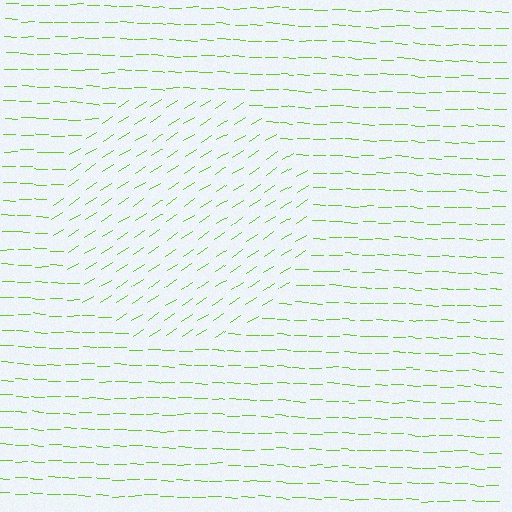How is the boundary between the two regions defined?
The boundary is defined purely by a change in line orientation (approximately 35 degrees difference). All lines are the same color and thickness.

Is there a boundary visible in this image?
Yes, there is a texture boundary formed by a change in line orientation.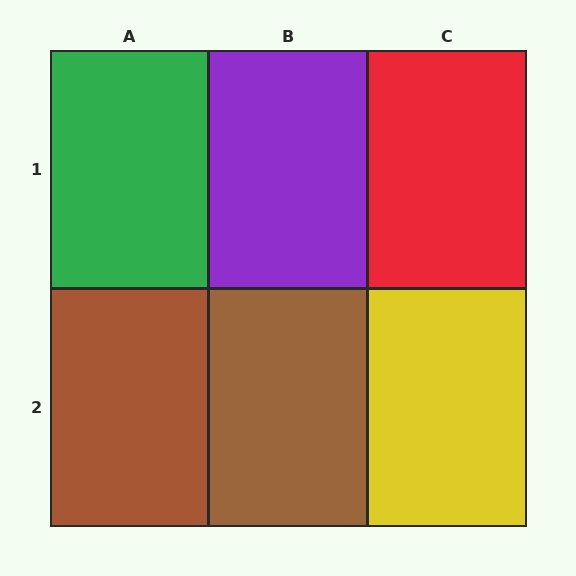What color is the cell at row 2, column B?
Brown.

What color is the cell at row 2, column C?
Yellow.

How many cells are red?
1 cell is red.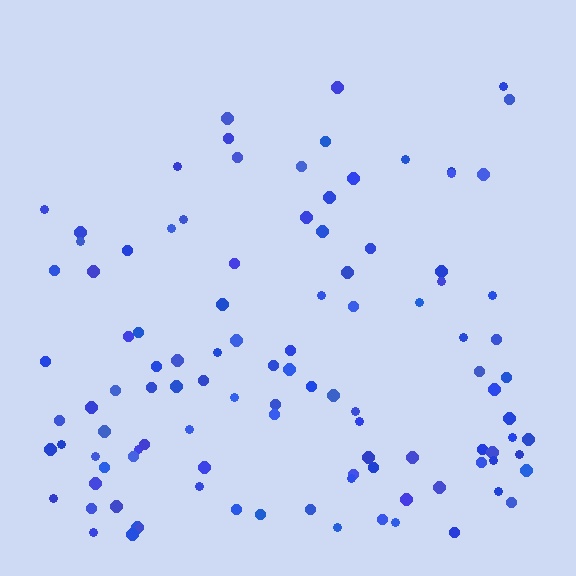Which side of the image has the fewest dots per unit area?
The top.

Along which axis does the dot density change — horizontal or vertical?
Vertical.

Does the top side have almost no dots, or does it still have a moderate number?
Still a moderate number, just noticeably fewer than the bottom.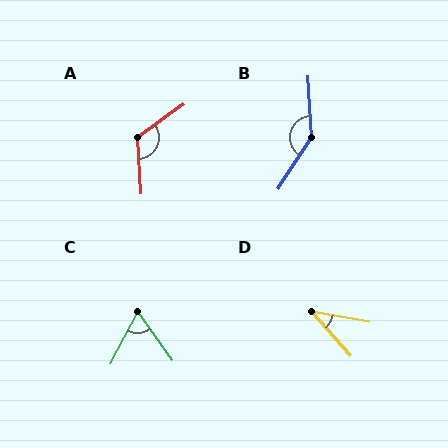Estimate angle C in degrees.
Approximately 63 degrees.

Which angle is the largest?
B, at approximately 143 degrees.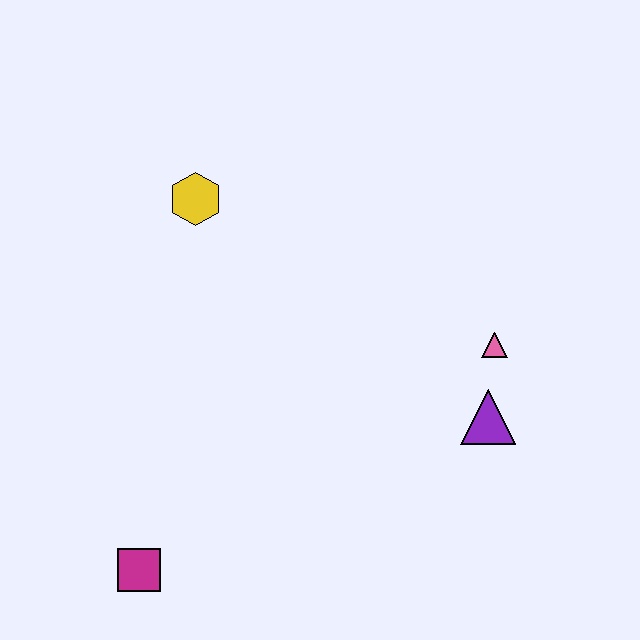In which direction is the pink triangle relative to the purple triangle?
The pink triangle is above the purple triangle.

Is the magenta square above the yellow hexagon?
No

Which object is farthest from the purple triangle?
The magenta square is farthest from the purple triangle.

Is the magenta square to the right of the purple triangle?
No